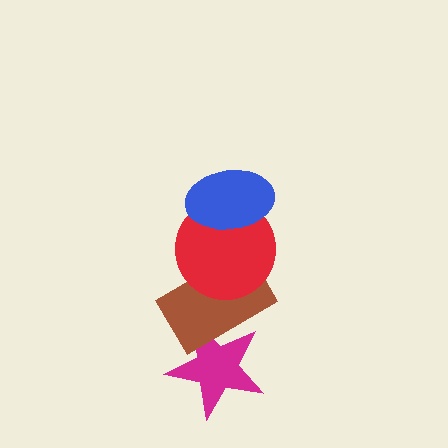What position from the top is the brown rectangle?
The brown rectangle is 3rd from the top.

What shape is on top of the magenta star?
The brown rectangle is on top of the magenta star.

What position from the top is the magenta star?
The magenta star is 4th from the top.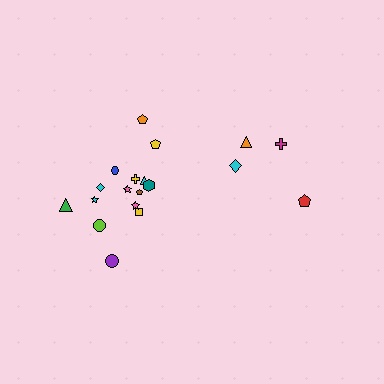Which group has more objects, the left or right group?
The left group.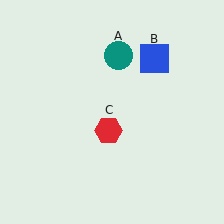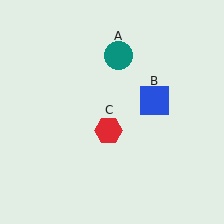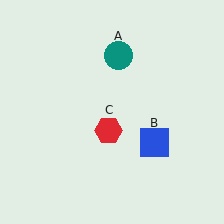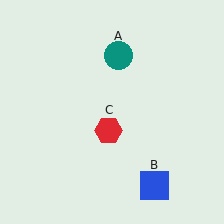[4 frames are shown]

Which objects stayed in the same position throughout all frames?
Teal circle (object A) and red hexagon (object C) remained stationary.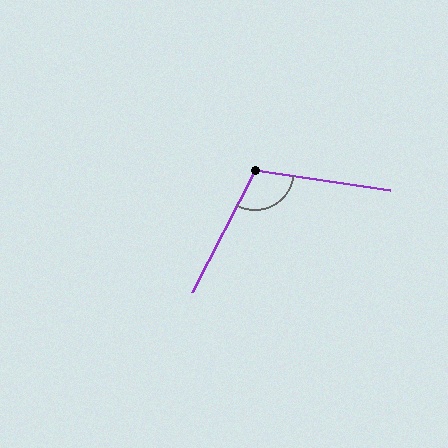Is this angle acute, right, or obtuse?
It is obtuse.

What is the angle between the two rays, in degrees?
Approximately 109 degrees.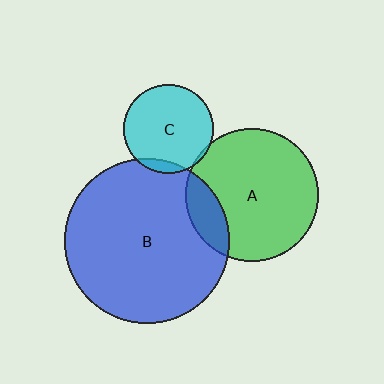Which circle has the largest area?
Circle B (blue).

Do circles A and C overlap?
Yes.